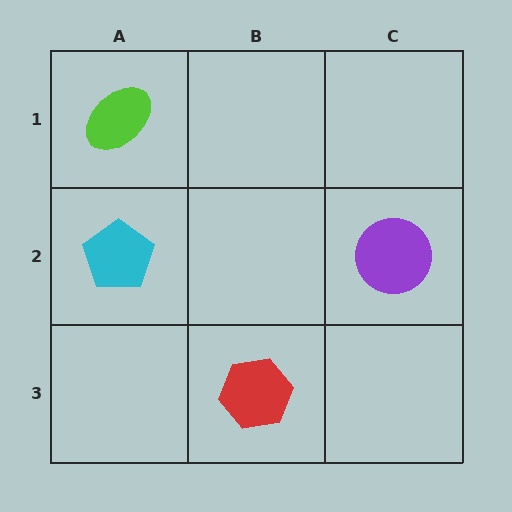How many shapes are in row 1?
1 shape.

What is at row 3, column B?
A red hexagon.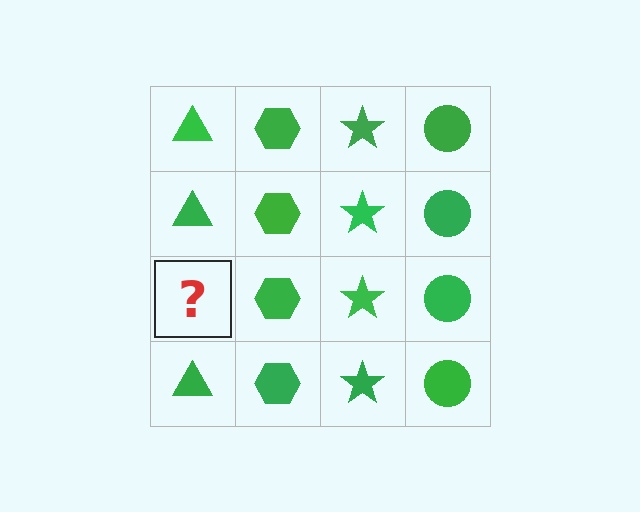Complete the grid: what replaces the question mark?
The question mark should be replaced with a green triangle.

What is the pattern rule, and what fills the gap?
The rule is that each column has a consistent shape. The gap should be filled with a green triangle.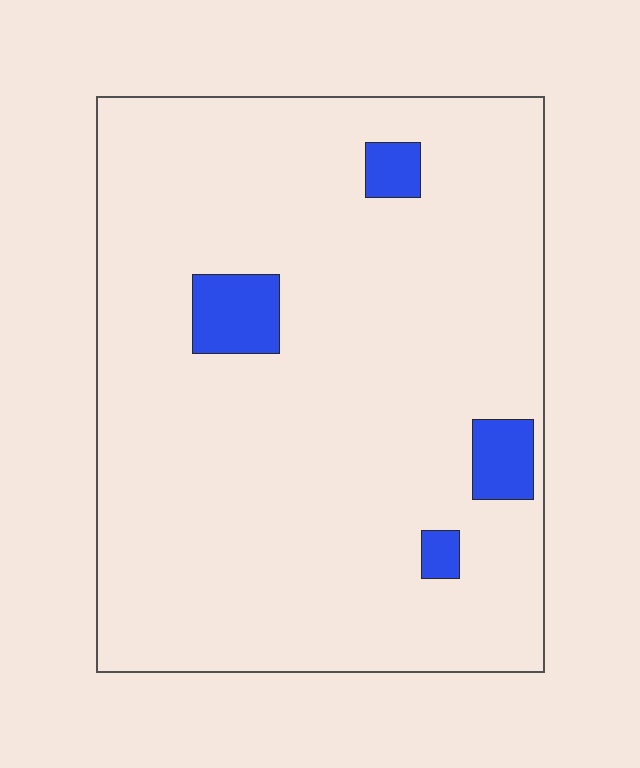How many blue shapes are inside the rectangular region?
4.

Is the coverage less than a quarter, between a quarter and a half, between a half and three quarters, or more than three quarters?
Less than a quarter.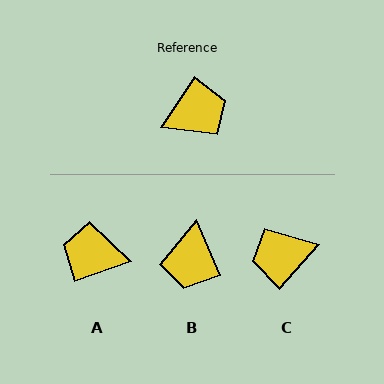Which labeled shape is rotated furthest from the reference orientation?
C, about 172 degrees away.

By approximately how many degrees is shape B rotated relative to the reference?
Approximately 123 degrees clockwise.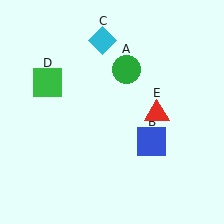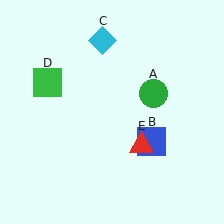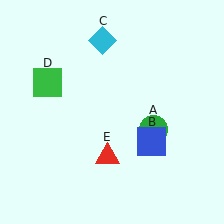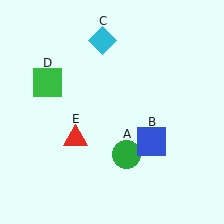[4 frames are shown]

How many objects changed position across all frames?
2 objects changed position: green circle (object A), red triangle (object E).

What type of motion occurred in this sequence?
The green circle (object A), red triangle (object E) rotated clockwise around the center of the scene.